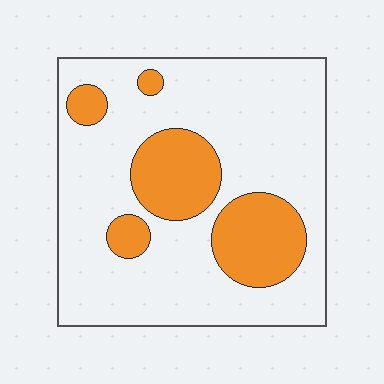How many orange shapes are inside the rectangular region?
5.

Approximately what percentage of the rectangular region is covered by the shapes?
Approximately 25%.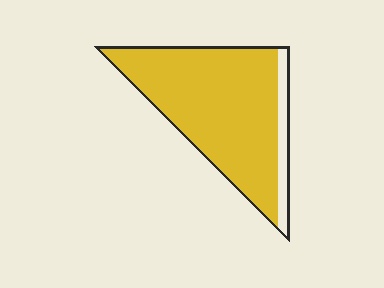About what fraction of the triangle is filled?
About seven eighths (7/8).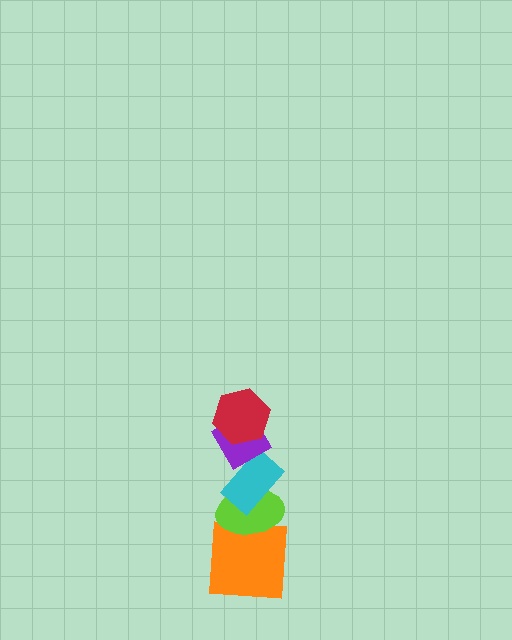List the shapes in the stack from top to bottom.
From top to bottom: the red hexagon, the purple diamond, the cyan rectangle, the lime ellipse, the orange square.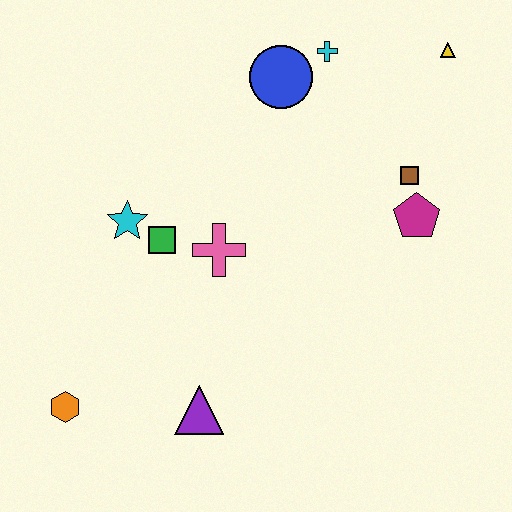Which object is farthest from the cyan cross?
The orange hexagon is farthest from the cyan cross.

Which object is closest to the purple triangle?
The orange hexagon is closest to the purple triangle.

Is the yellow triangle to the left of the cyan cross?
No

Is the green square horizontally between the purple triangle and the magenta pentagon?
No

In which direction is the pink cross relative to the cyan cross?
The pink cross is below the cyan cross.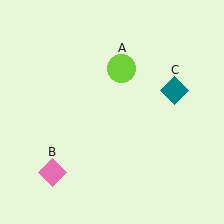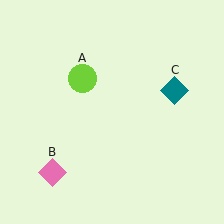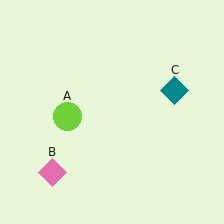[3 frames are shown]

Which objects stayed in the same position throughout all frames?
Pink diamond (object B) and teal diamond (object C) remained stationary.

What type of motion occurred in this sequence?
The lime circle (object A) rotated counterclockwise around the center of the scene.